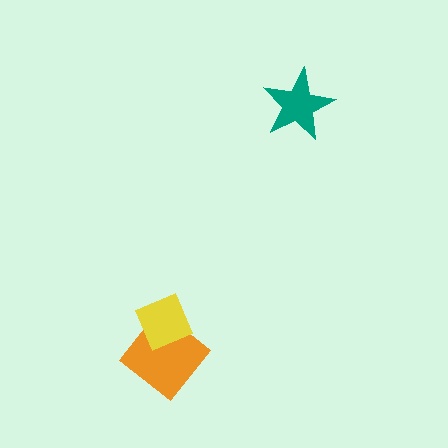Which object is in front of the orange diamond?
The yellow diamond is in front of the orange diamond.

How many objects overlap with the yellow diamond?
1 object overlaps with the yellow diamond.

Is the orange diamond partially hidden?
Yes, it is partially covered by another shape.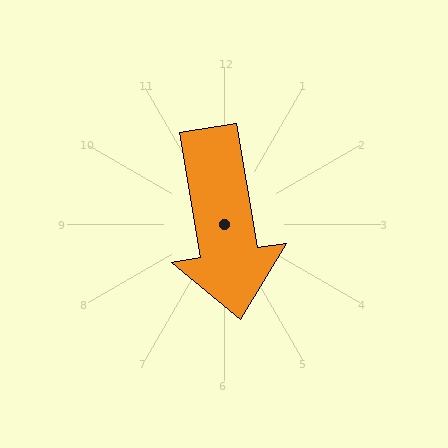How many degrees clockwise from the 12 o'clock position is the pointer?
Approximately 170 degrees.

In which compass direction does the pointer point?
South.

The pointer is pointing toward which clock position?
Roughly 6 o'clock.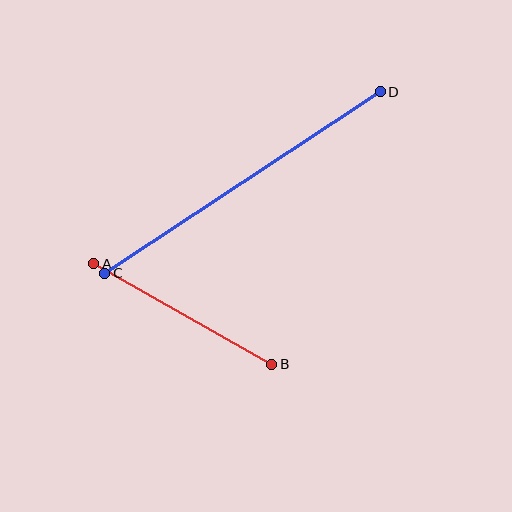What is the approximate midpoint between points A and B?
The midpoint is at approximately (183, 314) pixels.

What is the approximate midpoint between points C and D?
The midpoint is at approximately (243, 182) pixels.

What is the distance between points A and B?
The distance is approximately 205 pixels.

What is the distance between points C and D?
The distance is approximately 329 pixels.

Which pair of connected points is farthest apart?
Points C and D are farthest apart.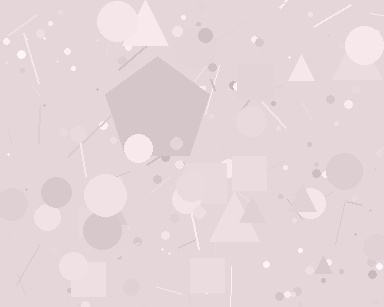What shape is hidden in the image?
A pentagon is hidden in the image.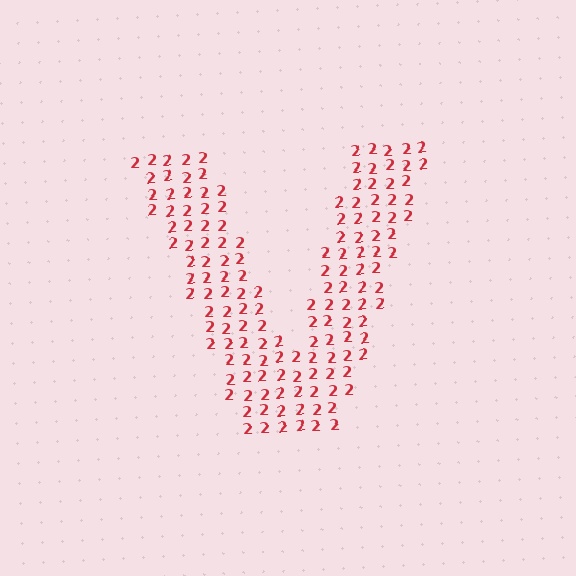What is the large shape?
The large shape is the letter V.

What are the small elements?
The small elements are digit 2's.